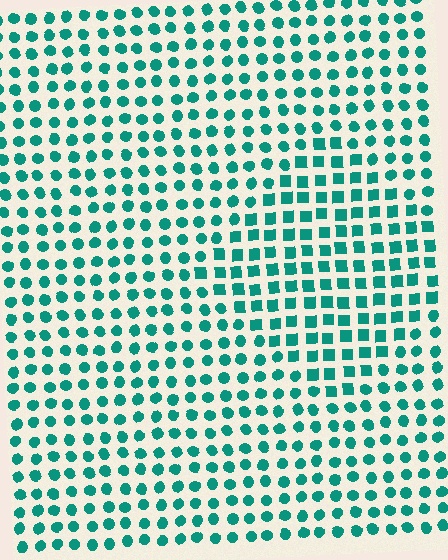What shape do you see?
I see a diamond.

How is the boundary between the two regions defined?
The boundary is defined by a change in element shape: squares inside vs. circles outside. All elements share the same color and spacing.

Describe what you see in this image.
The image is filled with small teal elements arranged in a uniform grid. A diamond-shaped region contains squares, while the surrounding area contains circles. The boundary is defined purely by the change in element shape.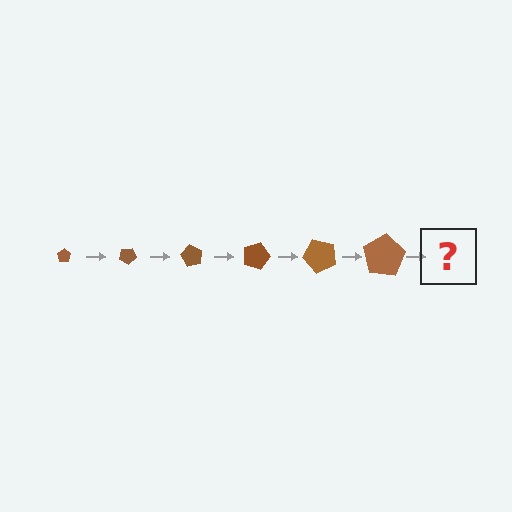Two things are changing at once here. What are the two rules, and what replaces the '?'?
The two rules are that the pentagon grows larger each step and it rotates 30 degrees each step. The '?' should be a pentagon, larger than the previous one and rotated 180 degrees from the start.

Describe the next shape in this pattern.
It should be a pentagon, larger than the previous one and rotated 180 degrees from the start.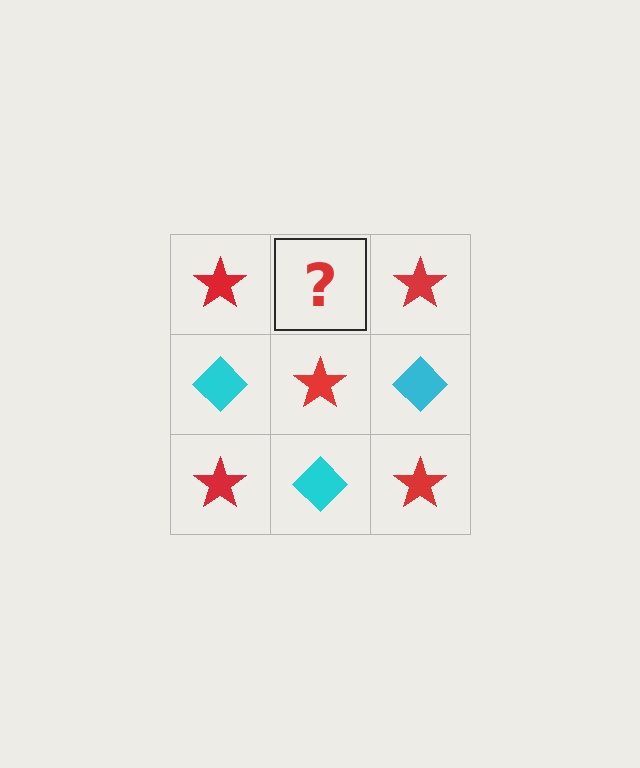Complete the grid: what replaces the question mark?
The question mark should be replaced with a cyan diamond.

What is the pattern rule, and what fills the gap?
The rule is that it alternates red star and cyan diamond in a checkerboard pattern. The gap should be filled with a cyan diamond.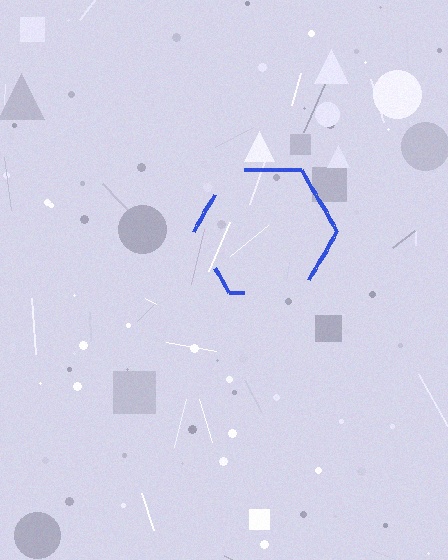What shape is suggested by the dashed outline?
The dashed outline suggests a hexagon.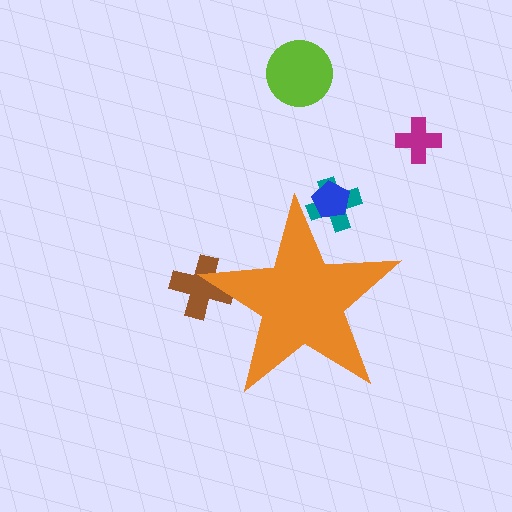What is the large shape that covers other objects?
An orange star.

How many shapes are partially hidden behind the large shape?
3 shapes are partially hidden.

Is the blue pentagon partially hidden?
Yes, the blue pentagon is partially hidden behind the orange star.